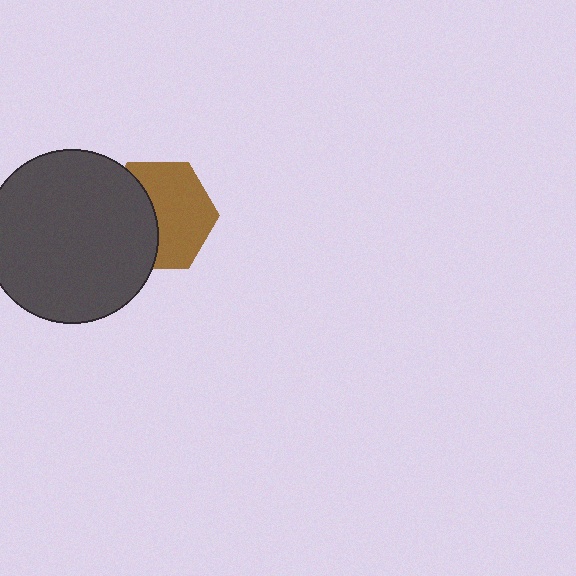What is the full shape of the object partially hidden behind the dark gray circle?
The partially hidden object is a brown hexagon.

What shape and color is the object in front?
The object in front is a dark gray circle.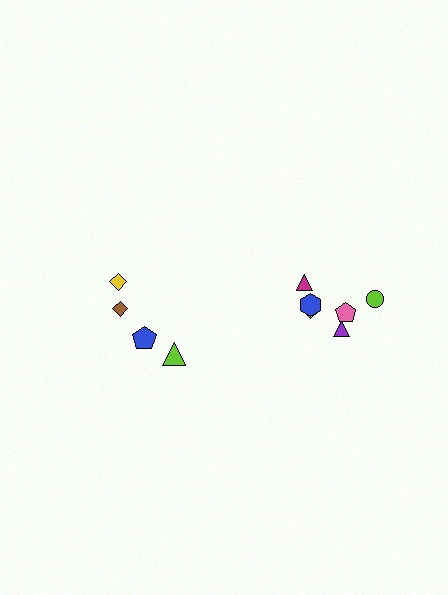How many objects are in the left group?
There are 4 objects.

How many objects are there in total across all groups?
There are 10 objects.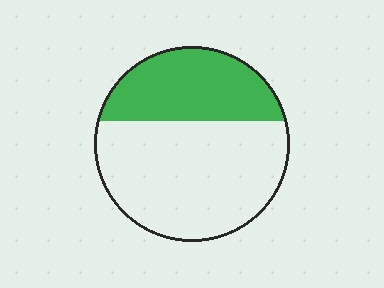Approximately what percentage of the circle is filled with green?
Approximately 35%.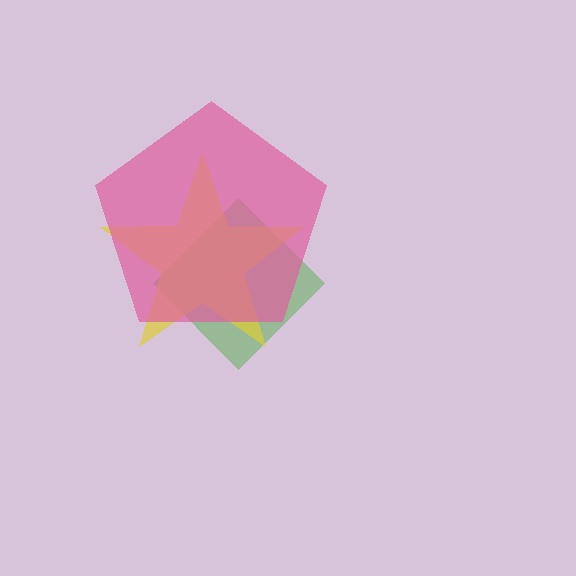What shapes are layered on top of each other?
The layered shapes are: a green diamond, a yellow star, a pink pentagon.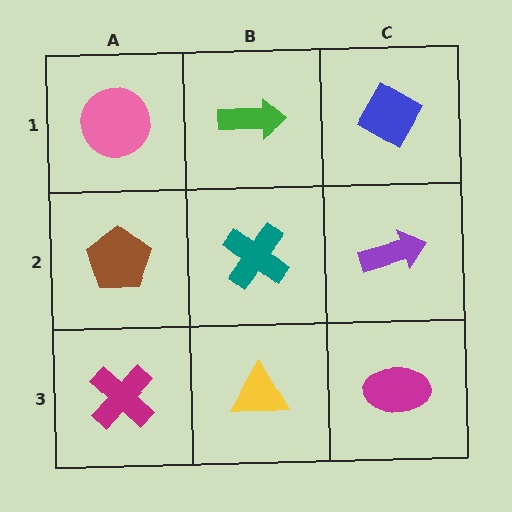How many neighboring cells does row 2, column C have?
3.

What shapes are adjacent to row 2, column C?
A blue diamond (row 1, column C), a magenta ellipse (row 3, column C), a teal cross (row 2, column B).